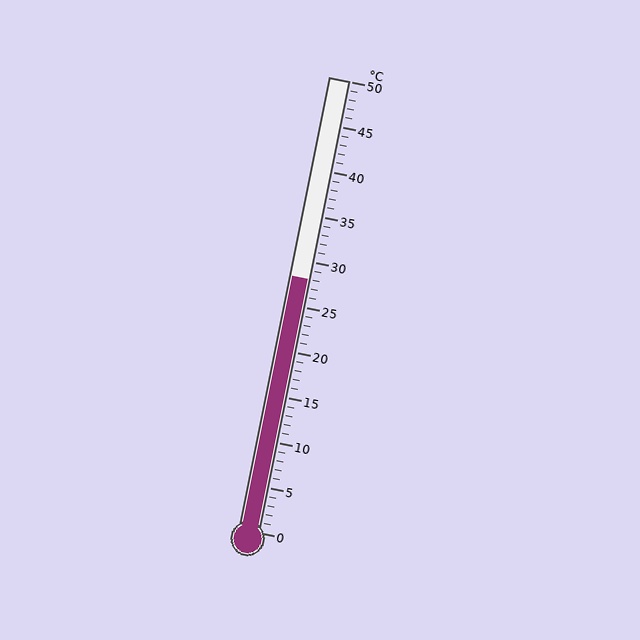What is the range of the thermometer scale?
The thermometer scale ranges from 0°C to 50°C.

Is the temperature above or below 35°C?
The temperature is below 35°C.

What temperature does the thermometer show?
The thermometer shows approximately 28°C.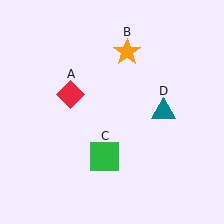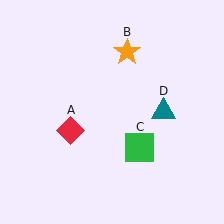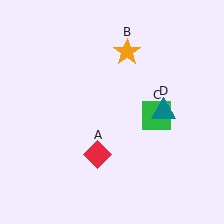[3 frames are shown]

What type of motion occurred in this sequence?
The red diamond (object A), green square (object C) rotated counterclockwise around the center of the scene.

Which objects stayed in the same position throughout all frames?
Orange star (object B) and teal triangle (object D) remained stationary.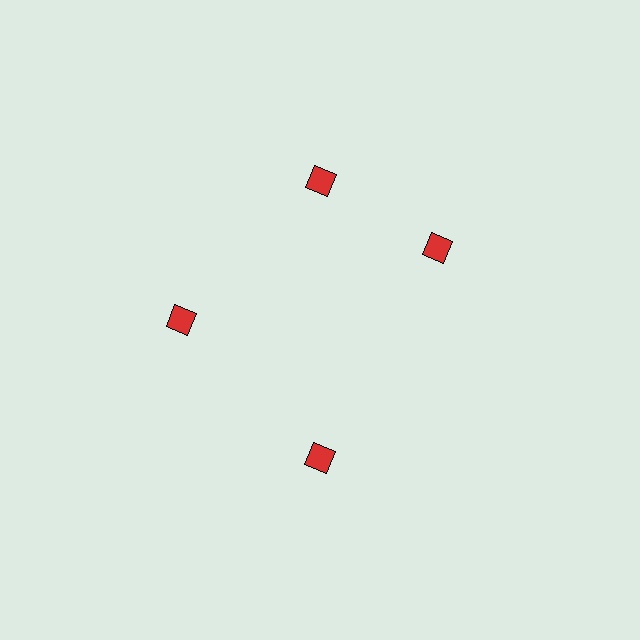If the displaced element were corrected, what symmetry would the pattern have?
It would have 4-fold rotational symmetry — the pattern would map onto itself every 90 degrees.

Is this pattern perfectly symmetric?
No. The 4 red diamonds are arranged in a ring, but one element near the 3 o'clock position is rotated out of alignment along the ring, breaking the 4-fold rotational symmetry.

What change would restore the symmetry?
The symmetry would be restored by rotating it back into even spacing with its neighbors so that all 4 diamonds sit at equal angles and equal distance from the center.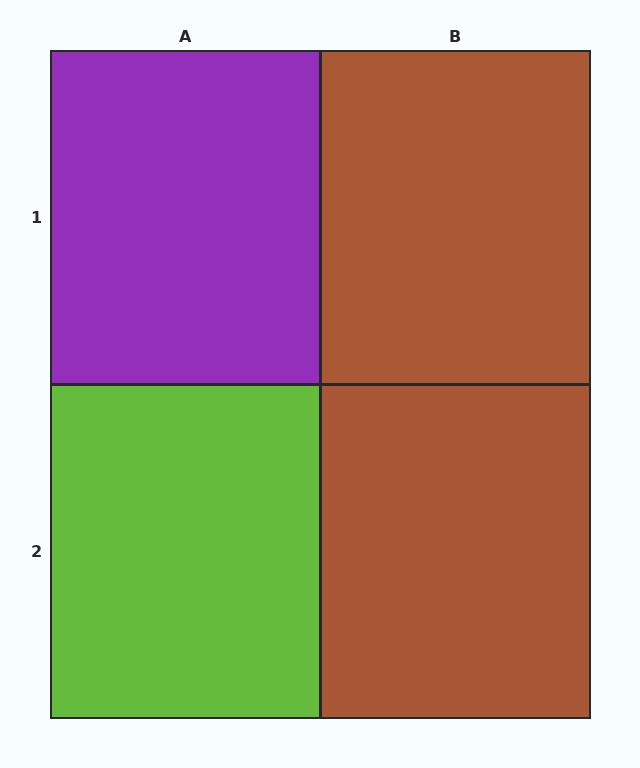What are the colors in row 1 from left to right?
Purple, brown.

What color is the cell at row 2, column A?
Lime.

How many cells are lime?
1 cell is lime.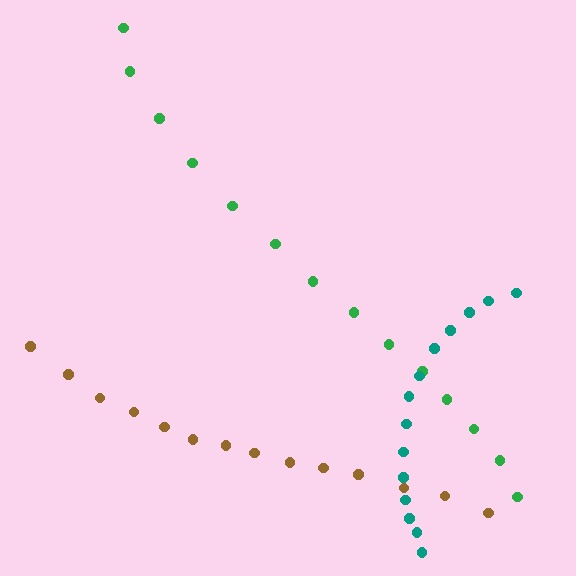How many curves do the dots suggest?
There are 3 distinct paths.